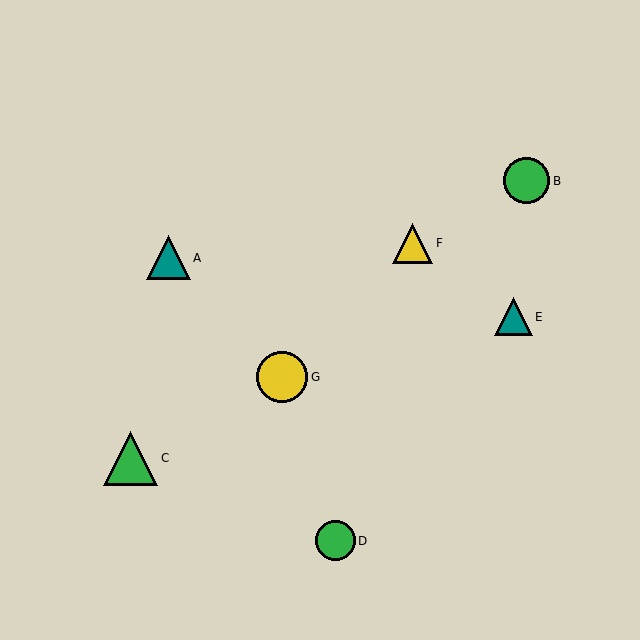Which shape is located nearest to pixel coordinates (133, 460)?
The green triangle (labeled C) at (131, 458) is nearest to that location.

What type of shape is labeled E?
Shape E is a teal triangle.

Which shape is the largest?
The green triangle (labeled C) is the largest.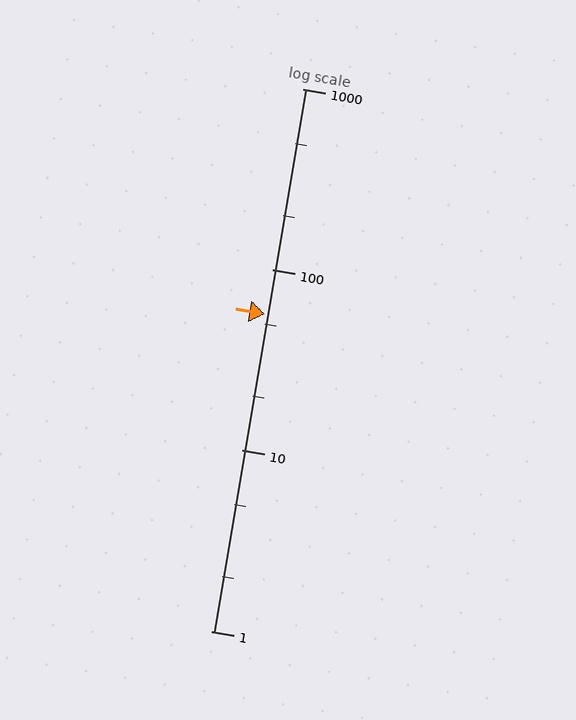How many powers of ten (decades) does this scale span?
The scale spans 3 decades, from 1 to 1000.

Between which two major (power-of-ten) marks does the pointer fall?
The pointer is between 10 and 100.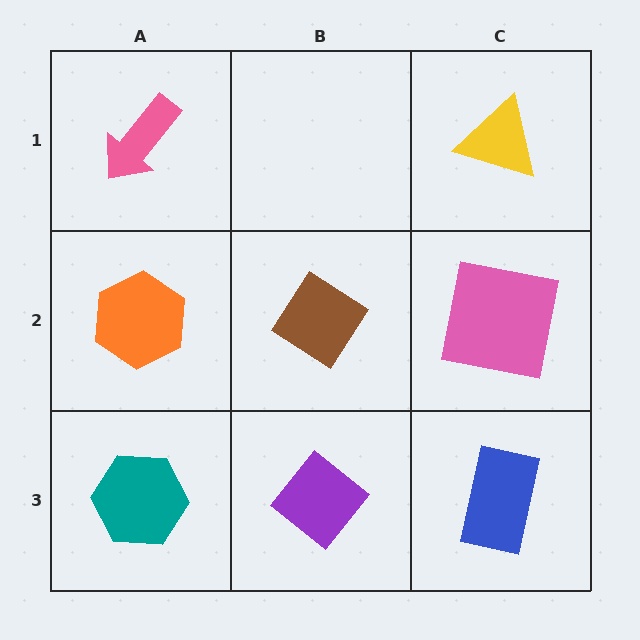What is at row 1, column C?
A yellow triangle.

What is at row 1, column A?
A pink arrow.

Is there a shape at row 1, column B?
No, that cell is empty.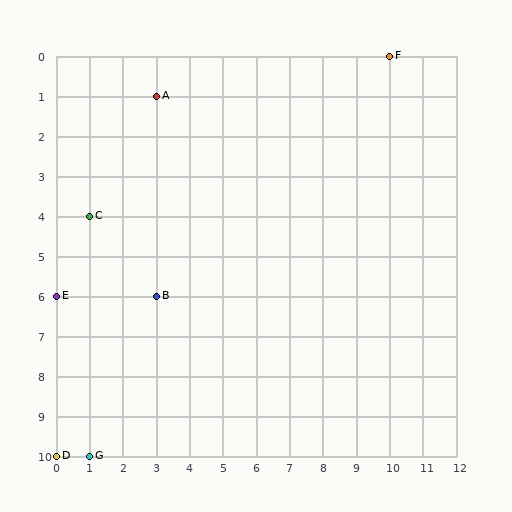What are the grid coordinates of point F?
Point F is at grid coordinates (10, 0).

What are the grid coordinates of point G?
Point G is at grid coordinates (1, 10).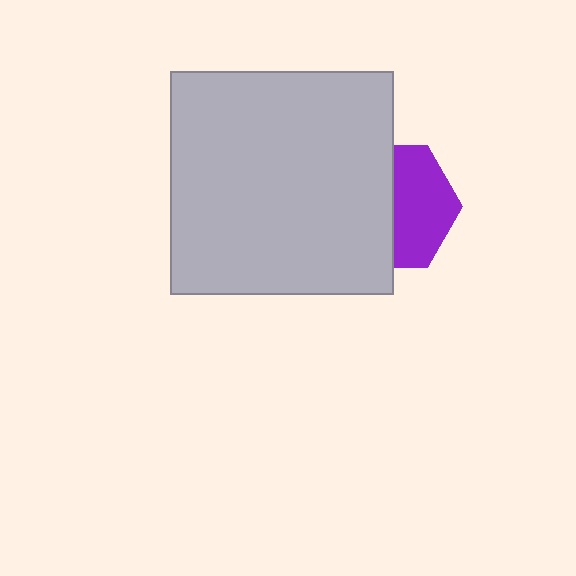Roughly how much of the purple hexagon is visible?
About half of it is visible (roughly 49%).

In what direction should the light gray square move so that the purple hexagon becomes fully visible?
The light gray square should move left. That is the shortest direction to clear the overlap and leave the purple hexagon fully visible.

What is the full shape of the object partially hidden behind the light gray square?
The partially hidden object is a purple hexagon.